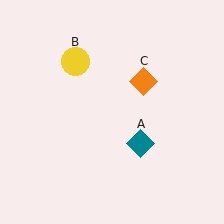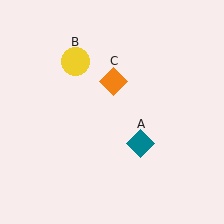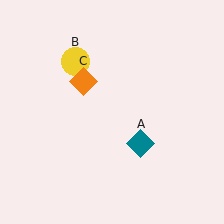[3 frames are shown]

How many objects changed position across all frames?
1 object changed position: orange diamond (object C).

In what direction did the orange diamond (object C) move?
The orange diamond (object C) moved left.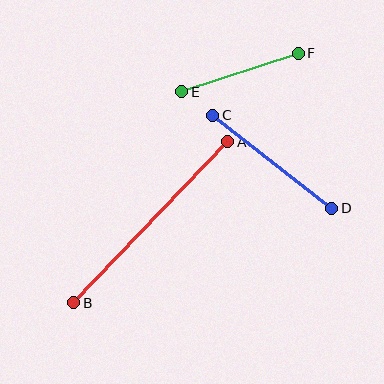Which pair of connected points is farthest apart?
Points A and B are farthest apart.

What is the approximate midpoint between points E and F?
The midpoint is at approximately (240, 73) pixels.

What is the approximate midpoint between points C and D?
The midpoint is at approximately (272, 162) pixels.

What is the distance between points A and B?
The distance is approximately 223 pixels.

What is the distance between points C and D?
The distance is approximately 151 pixels.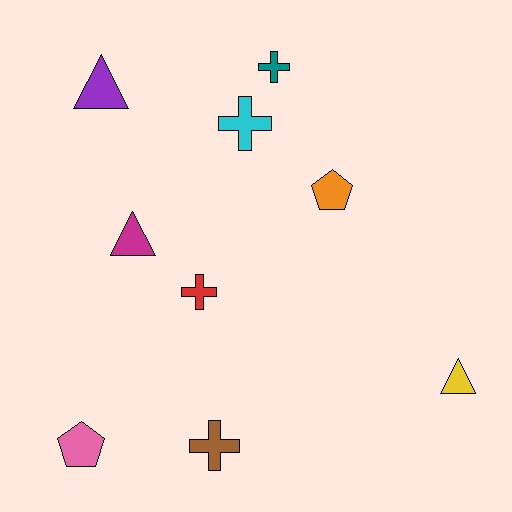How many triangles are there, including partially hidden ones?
There are 3 triangles.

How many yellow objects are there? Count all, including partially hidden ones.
There is 1 yellow object.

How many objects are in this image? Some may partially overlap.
There are 9 objects.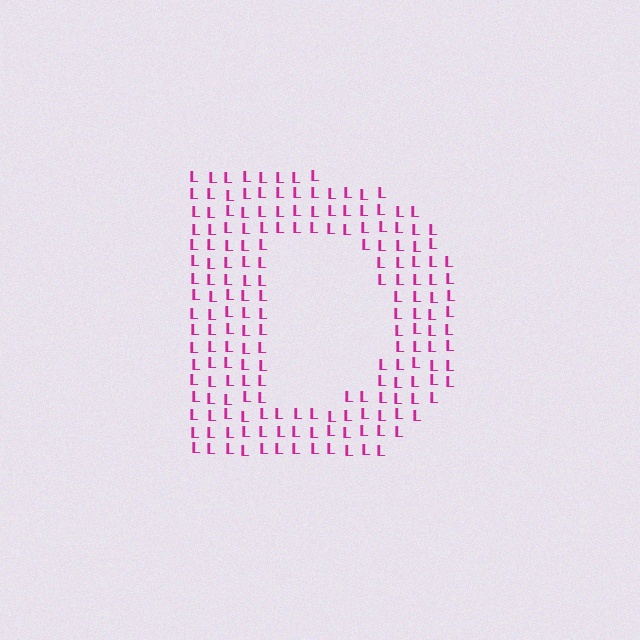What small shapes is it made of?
It is made of small letter L's.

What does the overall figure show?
The overall figure shows the letter D.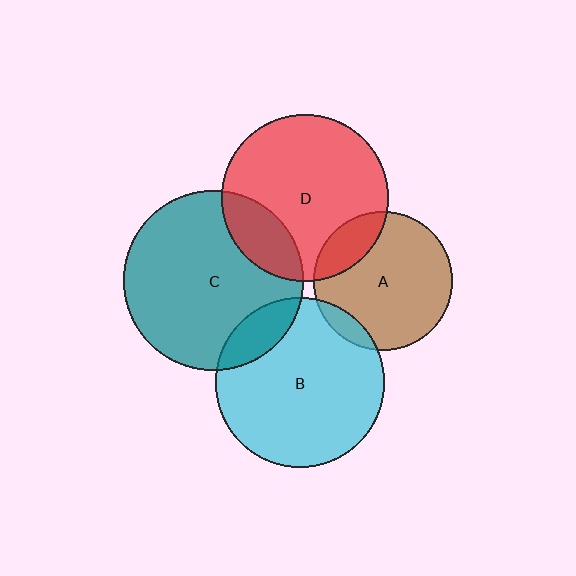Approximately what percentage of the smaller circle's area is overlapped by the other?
Approximately 15%.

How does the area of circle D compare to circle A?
Approximately 1.5 times.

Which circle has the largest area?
Circle C (teal).